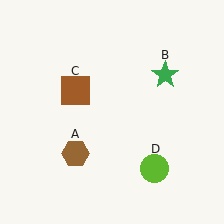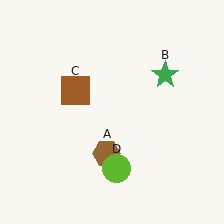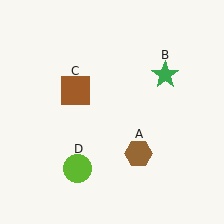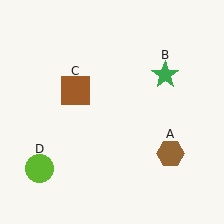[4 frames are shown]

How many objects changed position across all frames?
2 objects changed position: brown hexagon (object A), lime circle (object D).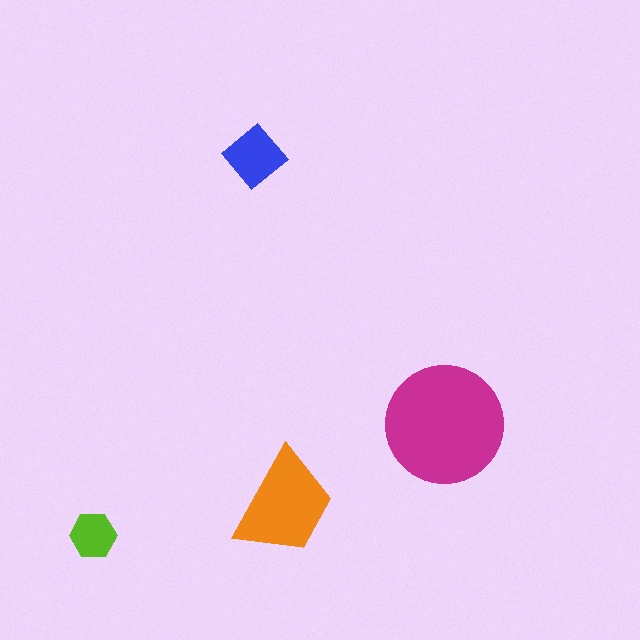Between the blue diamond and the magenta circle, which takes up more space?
The magenta circle.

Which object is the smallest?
The lime hexagon.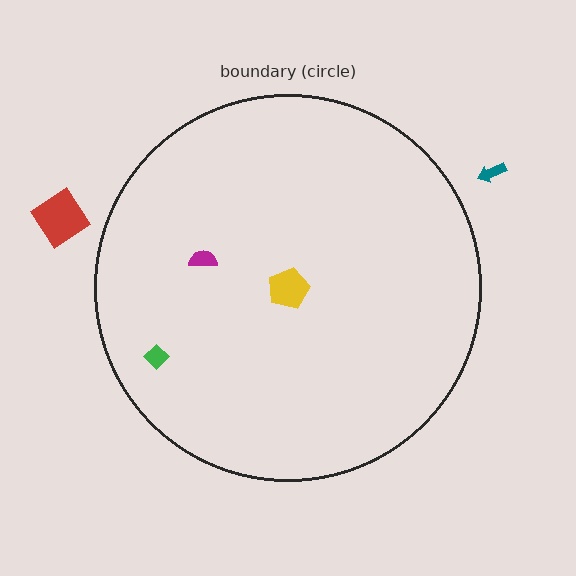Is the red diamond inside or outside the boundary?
Outside.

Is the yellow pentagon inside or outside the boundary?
Inside.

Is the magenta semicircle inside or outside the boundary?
Inside.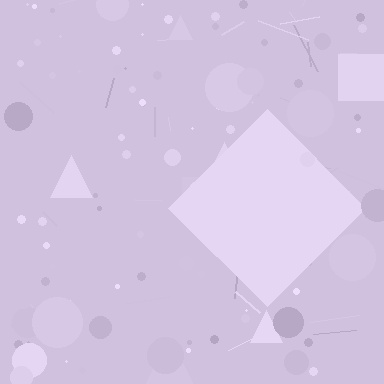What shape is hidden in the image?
A diamond is hidden in the image.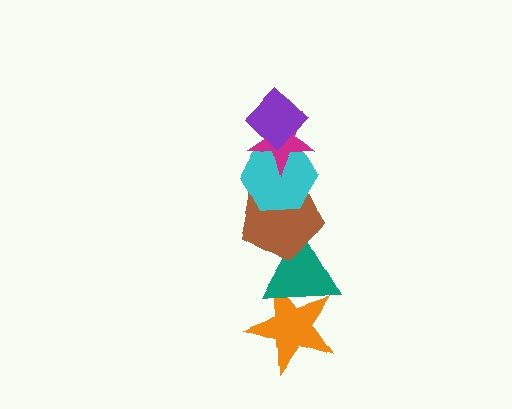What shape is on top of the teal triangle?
The brown pentagon is on top of the teal triangle.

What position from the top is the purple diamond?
The purple diamond is 1st from the top.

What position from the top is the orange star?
The orange star is 6th from the top.